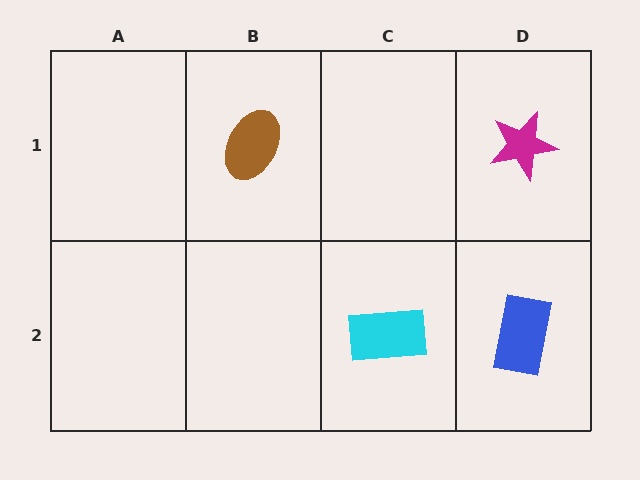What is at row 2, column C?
A cyan rectangle.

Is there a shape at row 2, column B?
No, that cell is empty.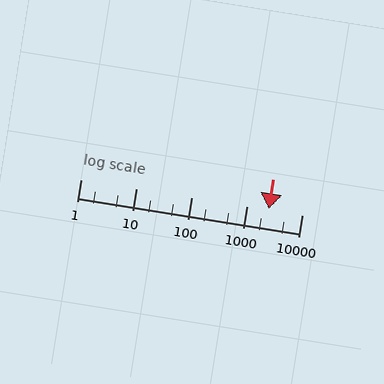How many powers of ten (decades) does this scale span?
The scale spans 4 decades, from 1 to 10000.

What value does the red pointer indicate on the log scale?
The pointer indicates approximately 2500.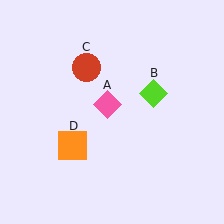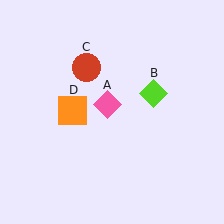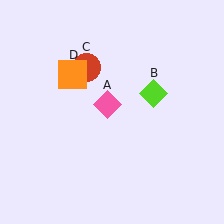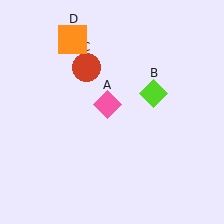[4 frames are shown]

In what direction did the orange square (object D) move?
The orange square (object D) moved up.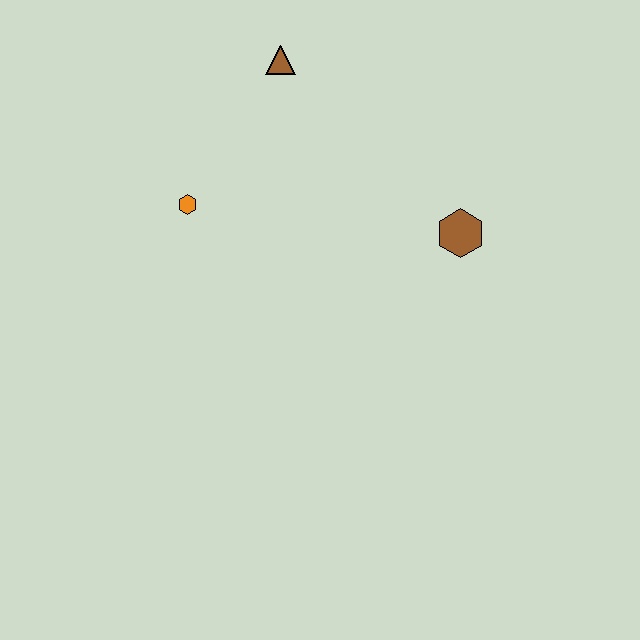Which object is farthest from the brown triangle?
The brown hexagon is farthest from the brown triangle.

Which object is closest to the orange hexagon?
The brown triangle is closest to the orange hexagon.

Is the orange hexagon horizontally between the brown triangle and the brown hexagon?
No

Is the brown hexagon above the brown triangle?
No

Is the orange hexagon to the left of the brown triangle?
Yes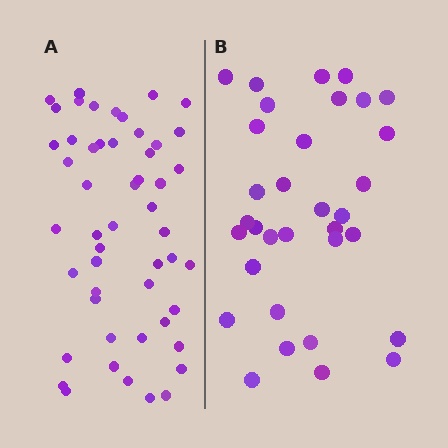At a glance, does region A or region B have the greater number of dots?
Region A (the left region) has more dots.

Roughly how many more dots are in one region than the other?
Region A has approximately 20 more dots than region B.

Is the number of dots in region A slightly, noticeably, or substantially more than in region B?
Region A has substantially more. The ratio is roughly 1.5 to 1.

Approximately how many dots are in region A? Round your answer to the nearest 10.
About 50 dots. (The exact count is 51, which rounds to 50.)